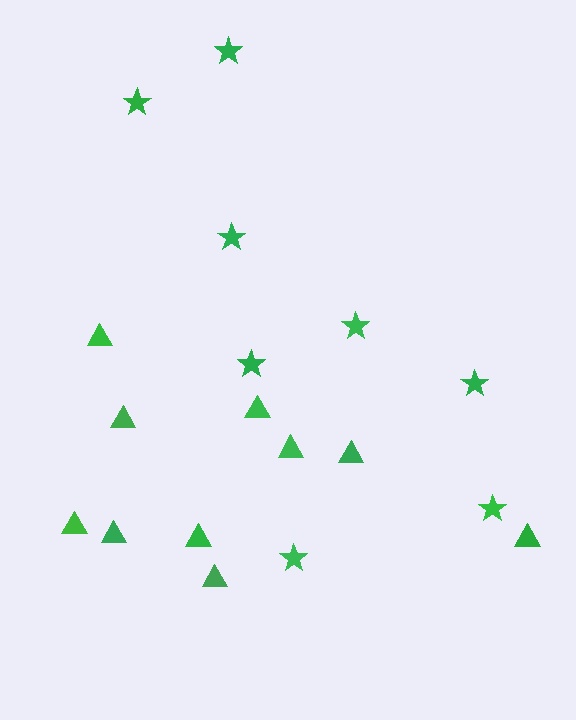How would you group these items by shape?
There are 2 groups: one group of stars (8) and one group of triangles (10).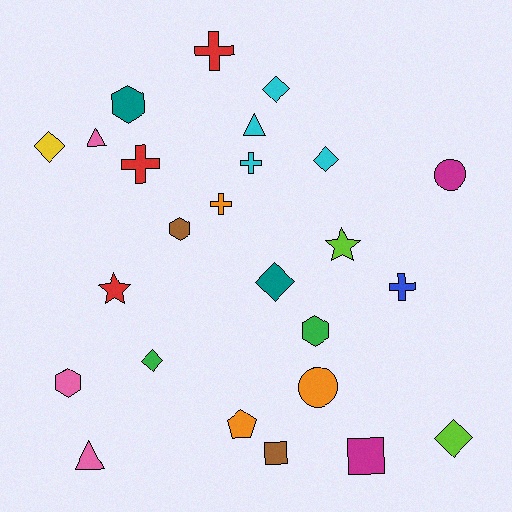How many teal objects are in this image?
There are 2 teal objects.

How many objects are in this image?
There are 25 objects.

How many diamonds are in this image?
There are 6 diamonds.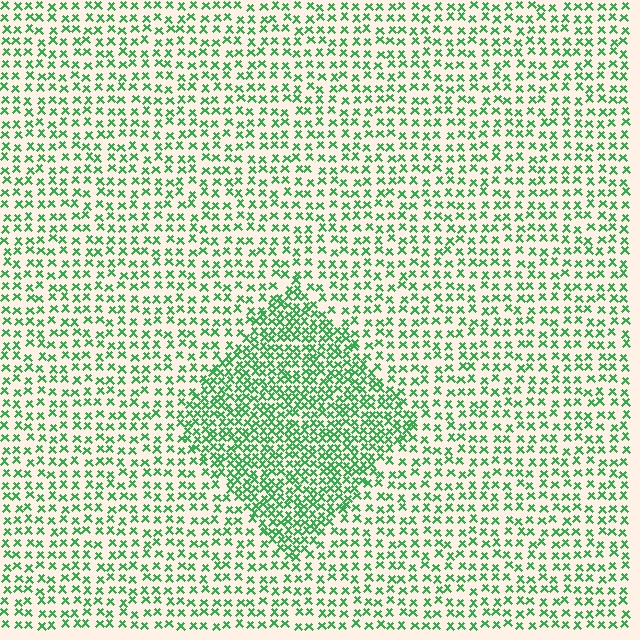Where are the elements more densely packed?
The elements are more densely packed inside the diamond boundary.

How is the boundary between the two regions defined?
The boundary is defined by a change in element density (approximately 1.9x ratio). All elements are the same color, size, and shape.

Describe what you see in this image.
The image contains small green elements arranged at two different densities. A diamond-shaped region is visible where the elements are more densely packed than the surrounding area.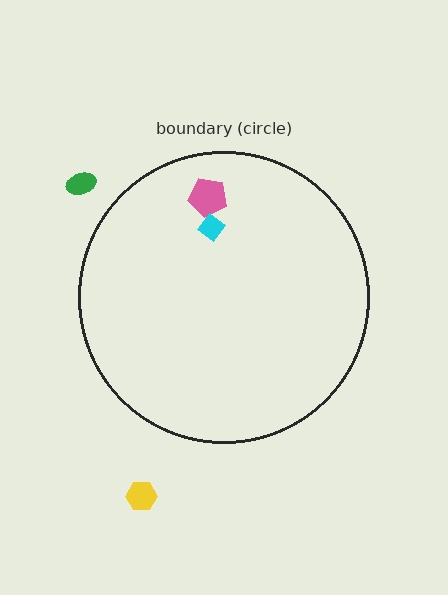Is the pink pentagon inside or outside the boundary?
Inside.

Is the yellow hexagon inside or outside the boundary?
Outside.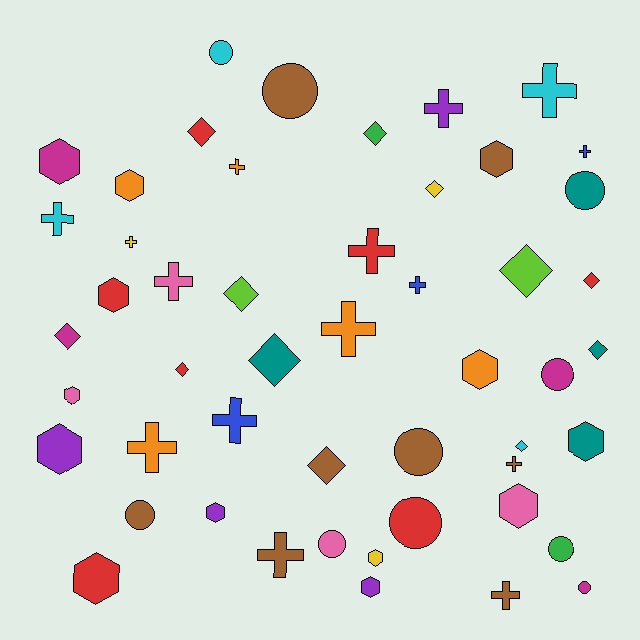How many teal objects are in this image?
There are 4 teal objects.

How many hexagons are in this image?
There are 13 hexagons.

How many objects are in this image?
There are 50 objects.